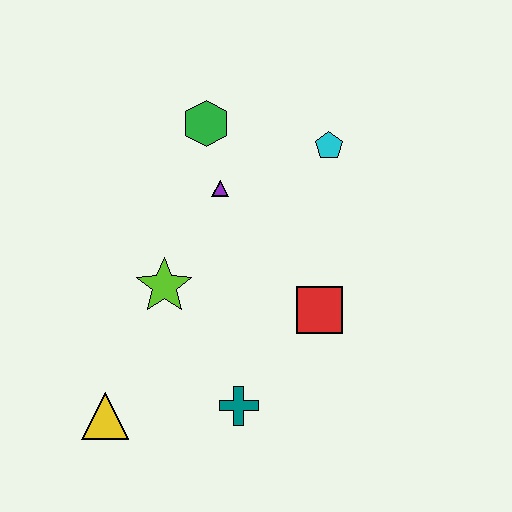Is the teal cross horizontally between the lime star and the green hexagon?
No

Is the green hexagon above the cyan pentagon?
Yes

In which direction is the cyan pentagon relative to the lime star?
The cyan pentagon is to the right of the lime star.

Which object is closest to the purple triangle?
The green hexagon is closest to the purple triangle.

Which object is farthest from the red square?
The yellow triangle is farthest from the red square.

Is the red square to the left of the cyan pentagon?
Yes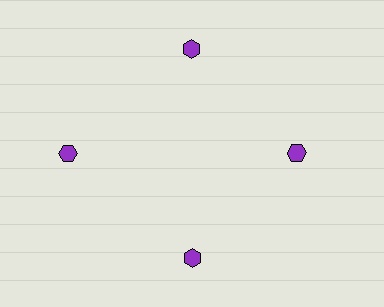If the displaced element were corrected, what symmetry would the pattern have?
It would have 4-fold rotational symmetry — the pattern would map onto itself every 90 degrees.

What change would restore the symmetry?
The symmetry would be restored by moving it inward, back onto the ring so that all 4 hexagons sit at equal angles and equal distance from the center.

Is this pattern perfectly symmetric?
No. The 4 purple hexagons are arranged in a ring, but one element near the 9 o'clock position is pushed outward from the center, breaking the 4-fold rotational symmetry.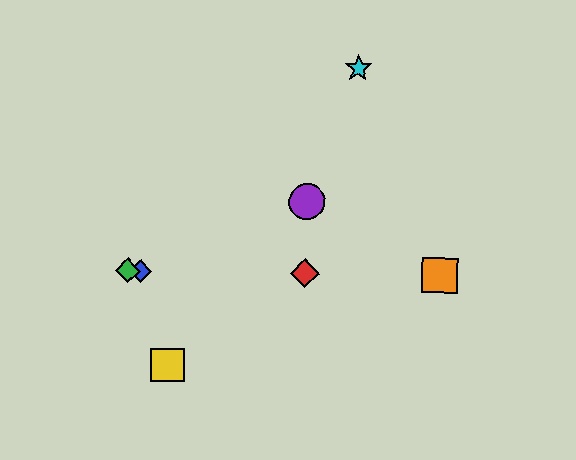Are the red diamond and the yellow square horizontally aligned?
No, the red diamond is at y≈273 and the yellow square is at y≈365.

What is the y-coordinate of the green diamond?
The green diamond is at y≈270.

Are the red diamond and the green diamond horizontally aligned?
Yes, both are at y≈273.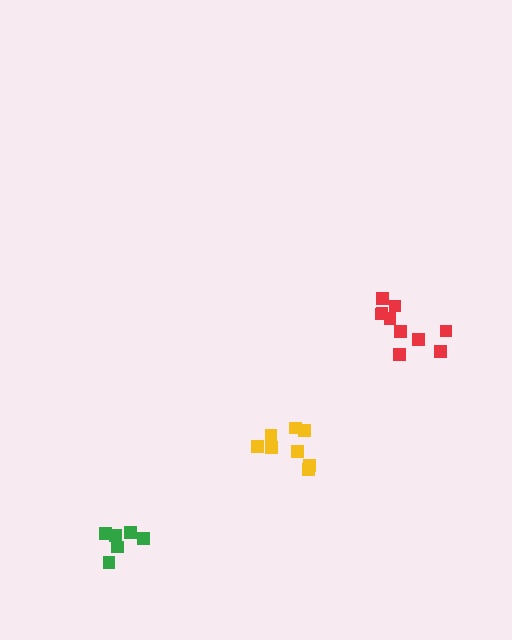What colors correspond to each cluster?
The clusters are colored: yellow, green, red.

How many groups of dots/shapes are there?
There are 3 groups.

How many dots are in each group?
Group 1: 8 dots, Group 2: 6 dots, Group 3: 10 dots (24 total).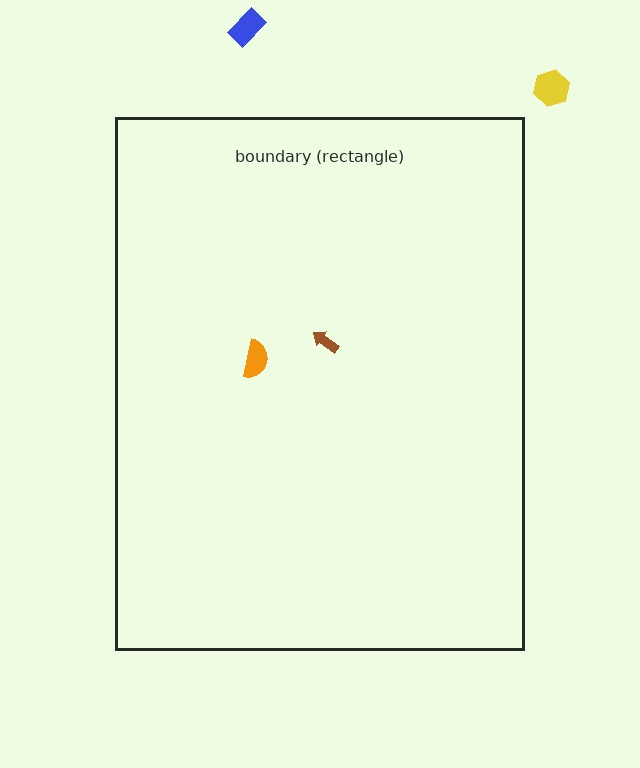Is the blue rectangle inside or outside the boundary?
Outside.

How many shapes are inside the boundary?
2 inside, 2 outside.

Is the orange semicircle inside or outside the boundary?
Inside.